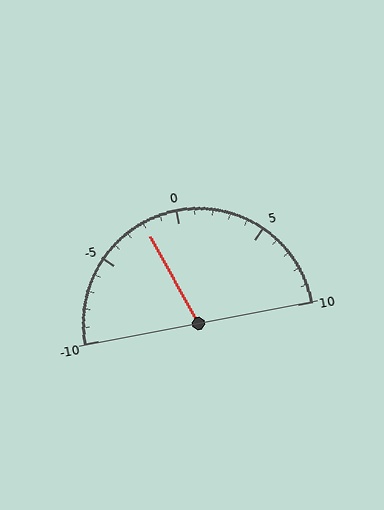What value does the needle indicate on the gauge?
The needle indicates approximately -2.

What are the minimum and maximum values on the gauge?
The gauge ranges from -10 to 10.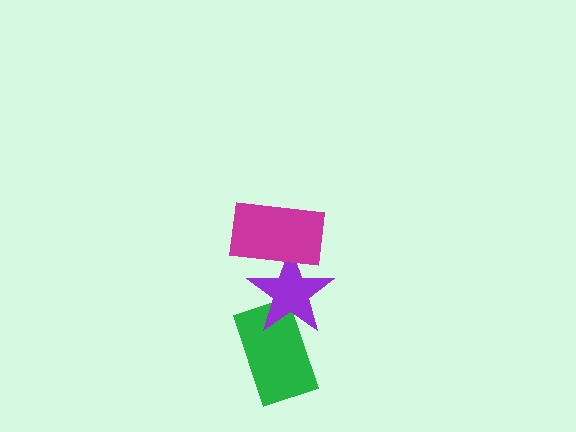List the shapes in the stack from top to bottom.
From top to bottom: the magenta rectangle, the purple star, the green rectangle.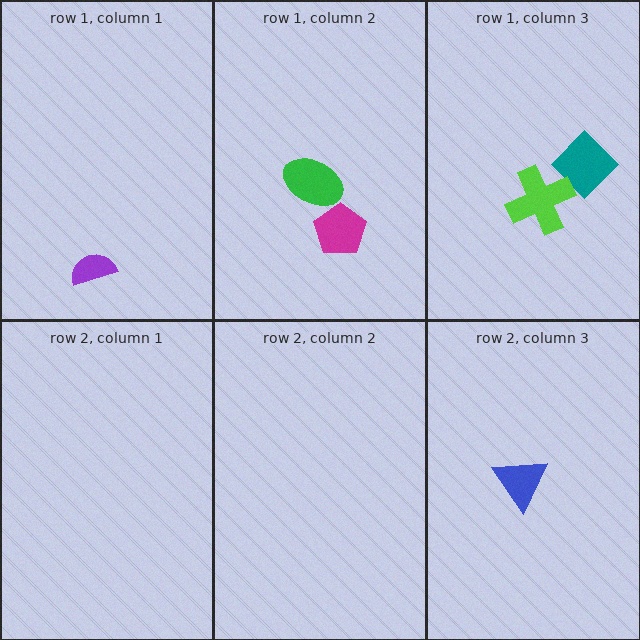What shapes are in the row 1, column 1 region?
The purple semicircle.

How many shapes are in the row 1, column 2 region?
2.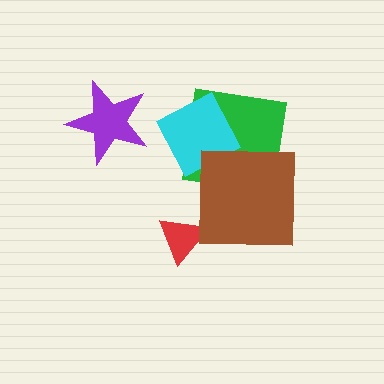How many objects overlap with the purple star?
0 objects overlap with the purple star.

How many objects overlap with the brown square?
1 object overlaps with the brown square.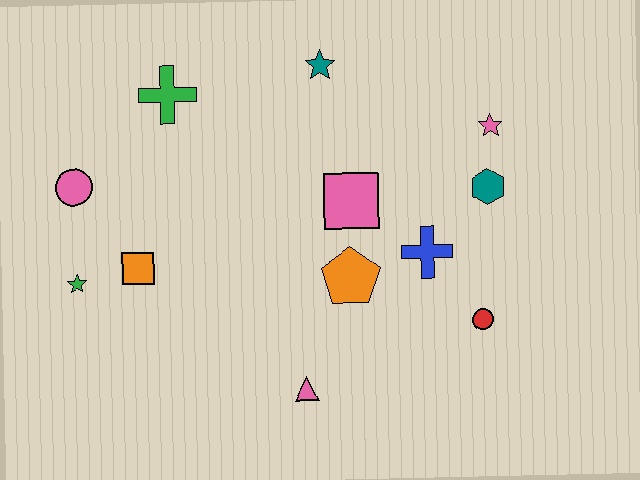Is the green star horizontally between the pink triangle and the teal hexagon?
No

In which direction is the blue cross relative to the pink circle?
The blue cross is to the right of the pink circle.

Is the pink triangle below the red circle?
Yes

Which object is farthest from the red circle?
The pink circle is farthest from the red circle.